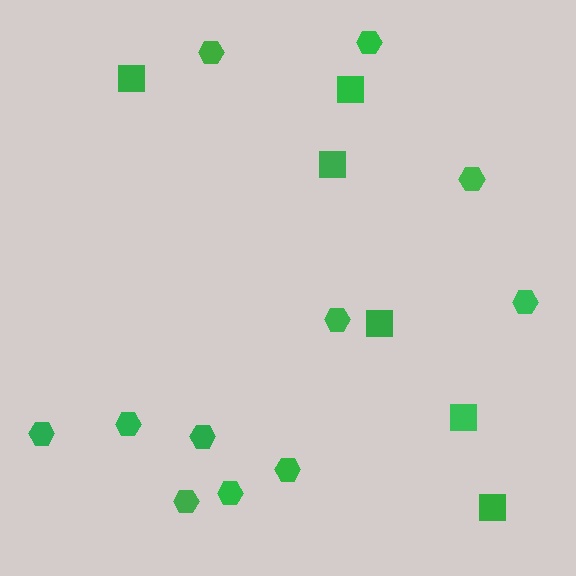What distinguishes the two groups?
There are 2 groups: one group of hexagons (11) and one group of squares (6).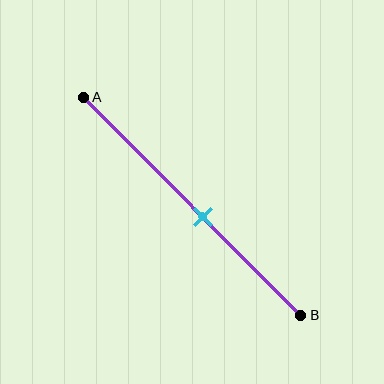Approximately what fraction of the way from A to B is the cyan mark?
The cyan mark is approximately 55% of the way from A to B.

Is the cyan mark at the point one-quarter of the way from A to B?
No, the mark is at about 55% from A, not at the 25% one-quarter point.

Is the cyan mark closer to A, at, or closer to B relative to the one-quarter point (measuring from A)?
The cyan mark is closer to point B than the one-quarter point of segment AB.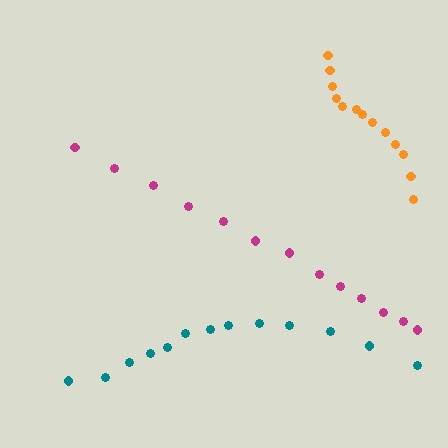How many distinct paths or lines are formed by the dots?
There are 3 distinct paths.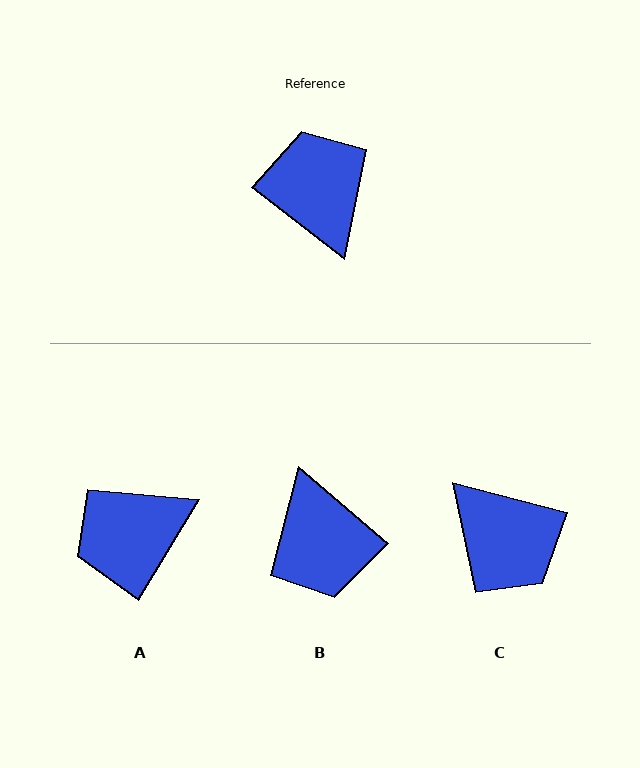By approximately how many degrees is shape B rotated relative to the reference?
Approximately 177 degrees counter-clockwise.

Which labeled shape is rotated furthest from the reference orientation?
B, about 177 degrees away.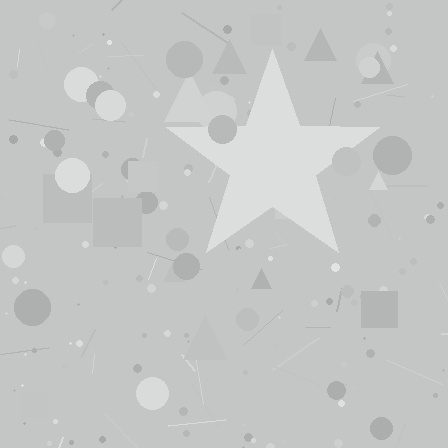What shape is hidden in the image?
A star is hidden in the image.